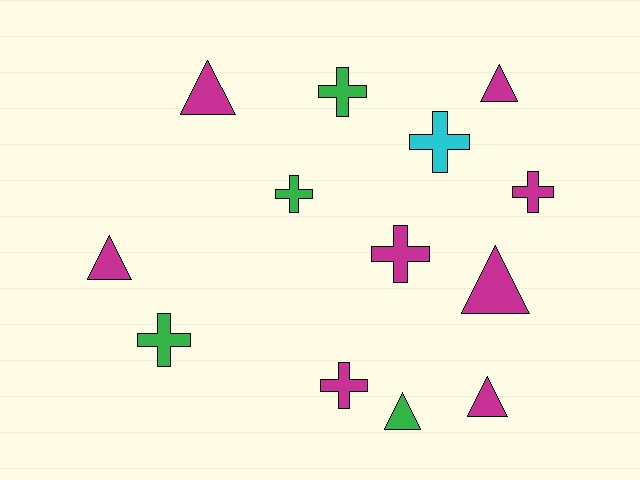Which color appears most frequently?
Magenta, with 8 objects.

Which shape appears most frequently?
Cross, with 7 objects.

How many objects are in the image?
There are 13 objects.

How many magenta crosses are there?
There are 3 magenta crosses.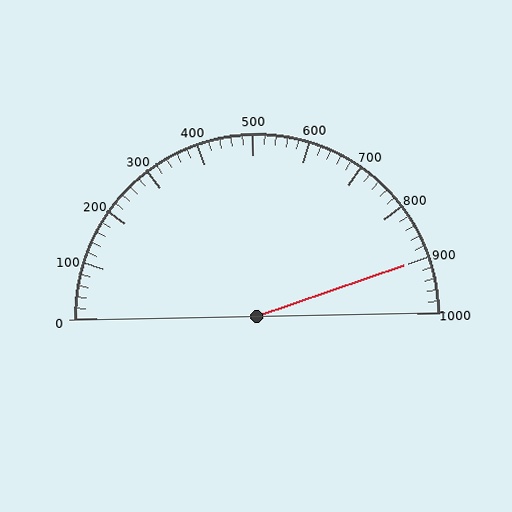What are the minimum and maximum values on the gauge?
The gauge ranges from 0 to 1000.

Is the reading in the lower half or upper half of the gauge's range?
The reading is in the upper half of the range (0 to 1000).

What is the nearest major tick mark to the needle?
The nearest major tick mark is 900.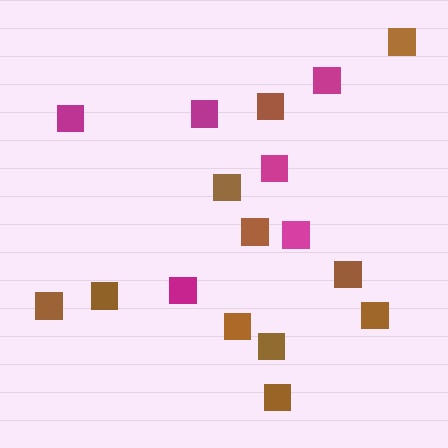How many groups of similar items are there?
There are 2 groups: one group of magenta squares (6) and one group of brown squares (11).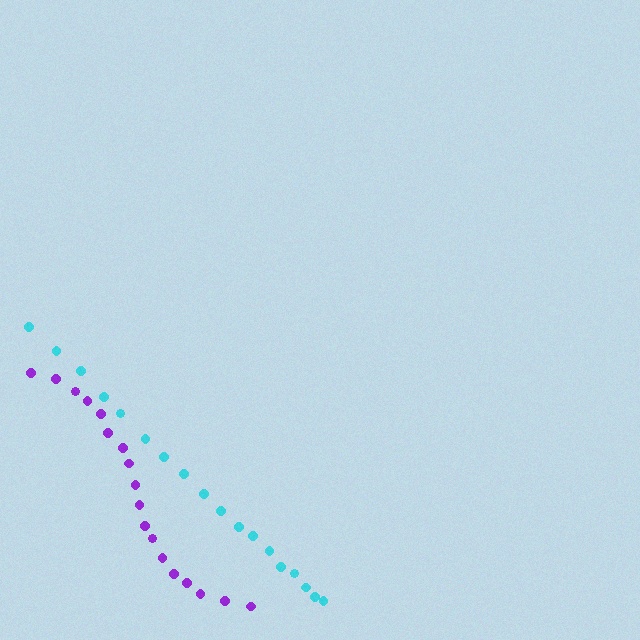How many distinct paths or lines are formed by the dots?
There are 2 distinct paths.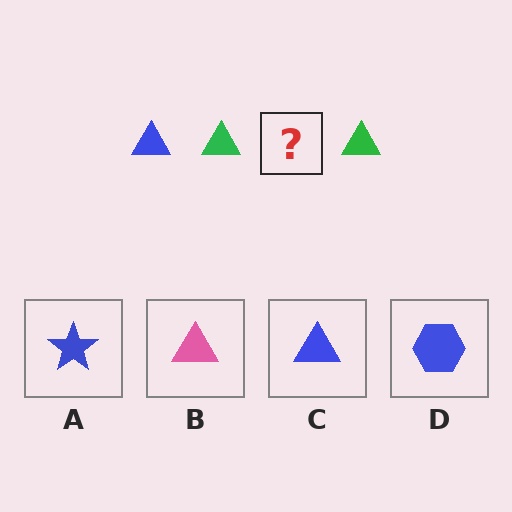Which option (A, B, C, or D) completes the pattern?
C.